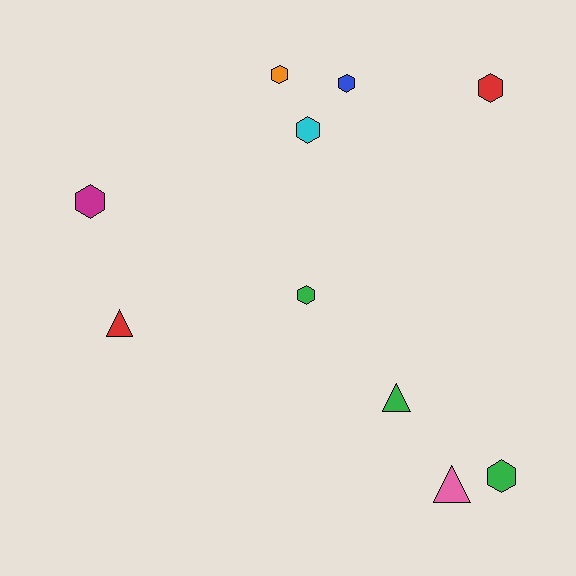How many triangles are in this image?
There are 3 triangles.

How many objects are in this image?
There are 10 objects.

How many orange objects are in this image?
There is 1 orange object.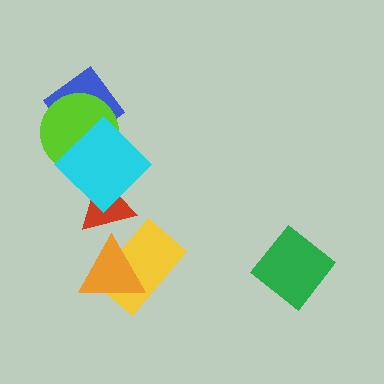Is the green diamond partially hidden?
No, no other shape covers it.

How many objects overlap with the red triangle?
1 object overlaps with the red triangle.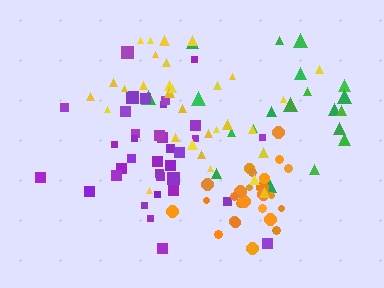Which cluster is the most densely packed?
Orange.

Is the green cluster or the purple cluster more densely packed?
Purple.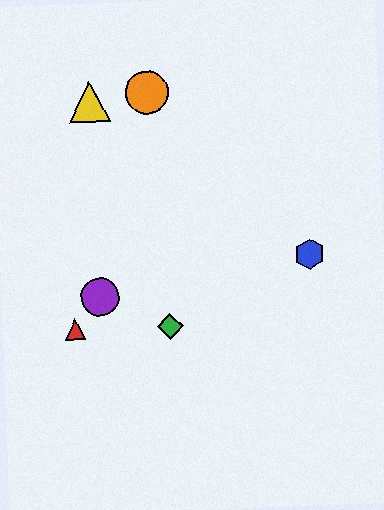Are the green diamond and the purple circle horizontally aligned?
No, the green diamond is at y≈326 and the purple circle is at y≈297.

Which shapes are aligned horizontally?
The red triangle, the green diamond are aligned horizontally.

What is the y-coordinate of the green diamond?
The green diamond is at y≈326.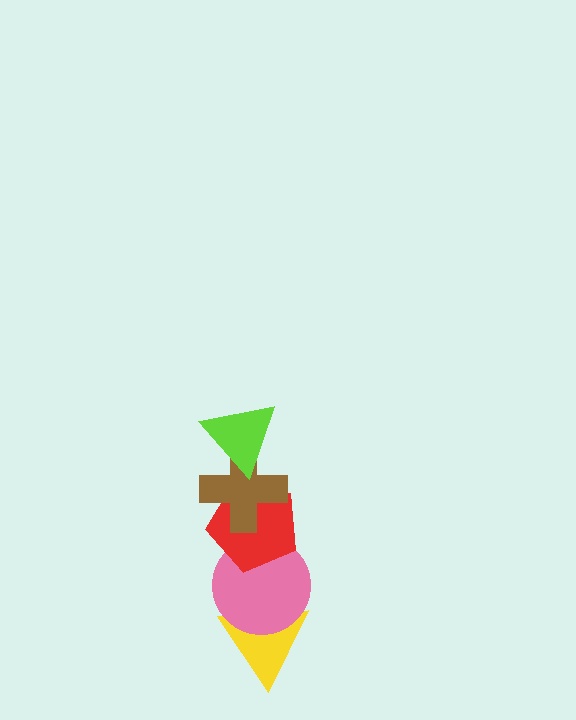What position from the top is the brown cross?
The brown cross is 2nd from the top.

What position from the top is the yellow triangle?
The yellow triangle is 5th from the top.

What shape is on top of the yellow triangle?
The pink circle is on top of the yellow triangle.